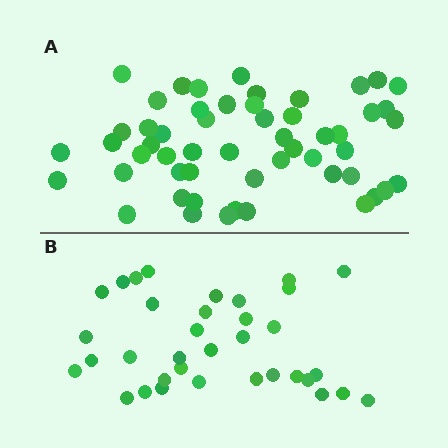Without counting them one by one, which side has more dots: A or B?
Region A (the top region) has more dots.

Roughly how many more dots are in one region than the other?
Region A has approximately 20 more dots than region B.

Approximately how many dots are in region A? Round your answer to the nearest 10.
About 50 dots. (The exact count is 54, which rounds to 50.)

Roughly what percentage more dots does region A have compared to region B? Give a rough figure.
About 55% more.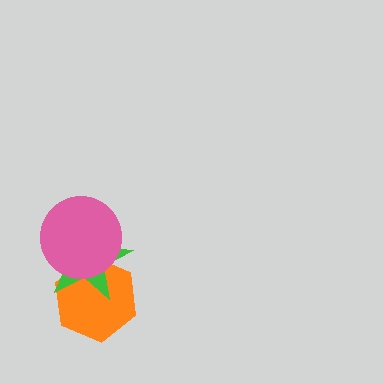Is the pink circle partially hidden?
No, no other shape covers it.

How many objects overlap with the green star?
2 objects overlap with the green star.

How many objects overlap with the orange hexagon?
2 objects overlap with the orange hexagon.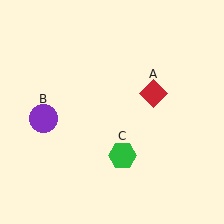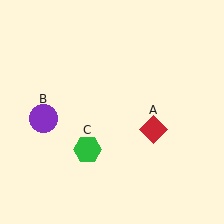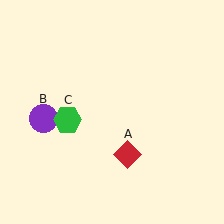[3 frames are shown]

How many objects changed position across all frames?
2 objects changed position: red diamond (object A), green hexagon (object C).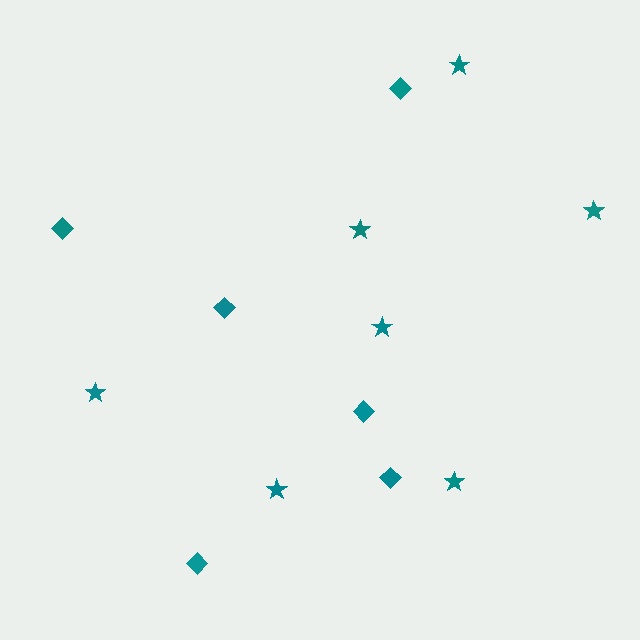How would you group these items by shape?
There are 2 groups: one group of stars (7) and one group of diamonds (6).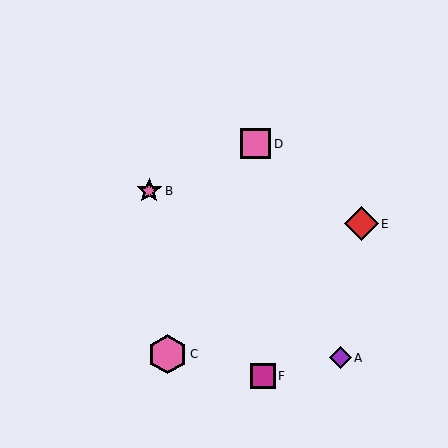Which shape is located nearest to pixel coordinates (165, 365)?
The pink hexagon (labeled C) at (167, 354) is nearest to that location.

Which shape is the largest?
The pink hexagon (labeled C) is the largest.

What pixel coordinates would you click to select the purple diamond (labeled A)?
Click at (340, 358) to select the purple diamond A.